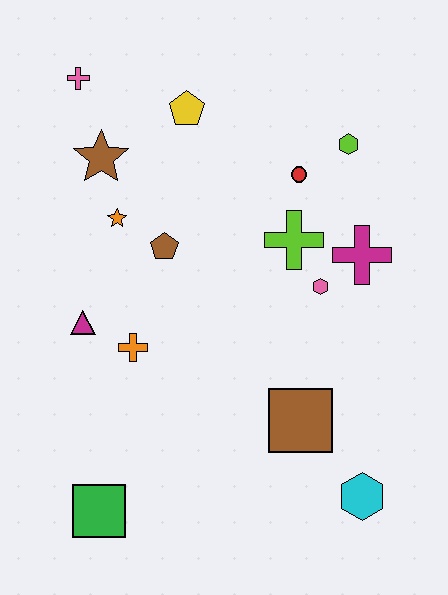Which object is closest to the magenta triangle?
The orange cross is closest to the magenta triangle.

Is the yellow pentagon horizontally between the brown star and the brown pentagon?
No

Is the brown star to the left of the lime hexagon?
Yes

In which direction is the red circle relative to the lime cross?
The red circle is above the lime cross.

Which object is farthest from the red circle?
The green square is farthest from the red circle.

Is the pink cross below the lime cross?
No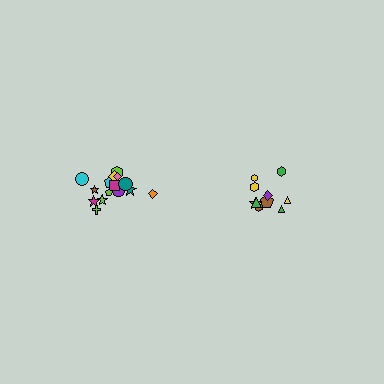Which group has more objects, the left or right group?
The left group.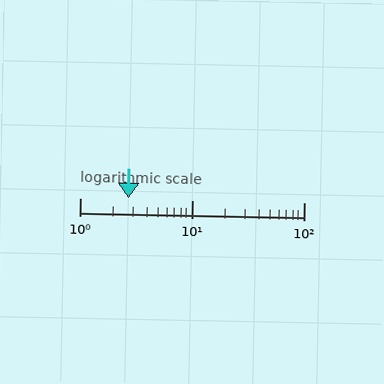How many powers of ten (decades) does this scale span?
The scale spans 2 decades, from 1 to 100.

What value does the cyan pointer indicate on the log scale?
The pointer indicates approximately 2.7.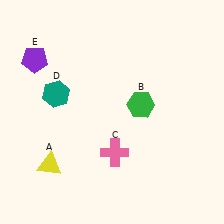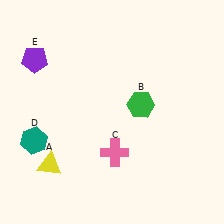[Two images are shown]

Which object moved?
The teal hexagon (D) moved down.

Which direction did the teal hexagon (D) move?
The teal hexagon (D) moved down.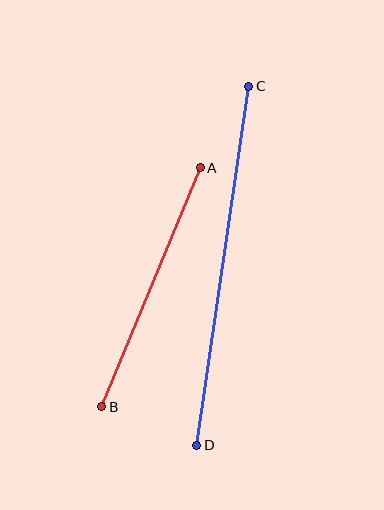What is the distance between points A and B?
The distance is approximately 259 pixels.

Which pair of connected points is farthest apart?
Points C and D are farthest apart.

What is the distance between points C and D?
The distance is approximately 363 pixels.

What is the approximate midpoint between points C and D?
The midpoint is at approximately (223, 266) pixels.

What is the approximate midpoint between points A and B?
The midpoint is at approximately (151, 287) pixels.